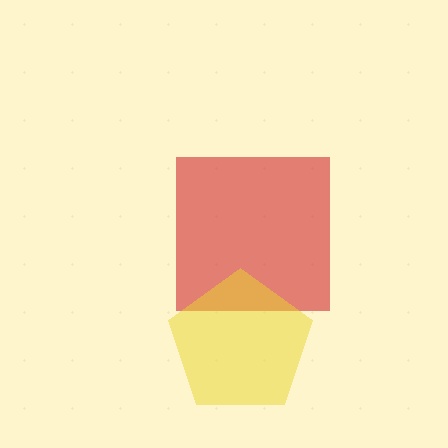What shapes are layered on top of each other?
The layered shapes are: a red square, a yellow pentagon.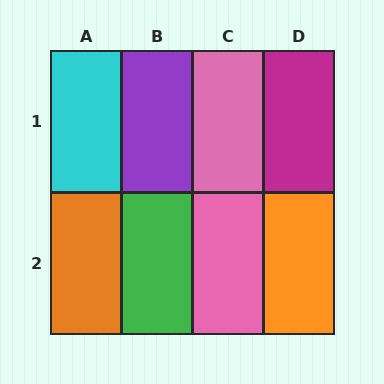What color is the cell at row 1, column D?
Magenta.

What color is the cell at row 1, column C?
Pink.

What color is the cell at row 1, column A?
Cyan.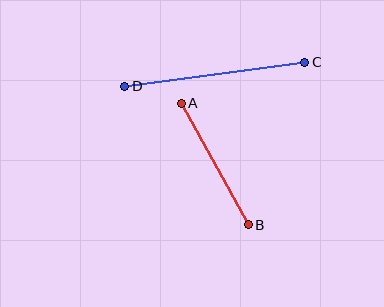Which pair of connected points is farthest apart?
Points C and D are farthest apart.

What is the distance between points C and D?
The distance is approximately 182 pixels.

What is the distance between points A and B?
The distance is approximately 139 pixels.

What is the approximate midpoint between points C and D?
The midpoint is at approximately (215, 74) pixels.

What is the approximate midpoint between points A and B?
The midpoint is at approximately (215, 164) pixels.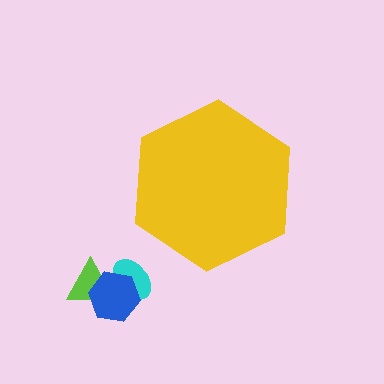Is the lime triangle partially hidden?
No, the lime triangle is fully visible.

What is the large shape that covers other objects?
A yellow hexagon.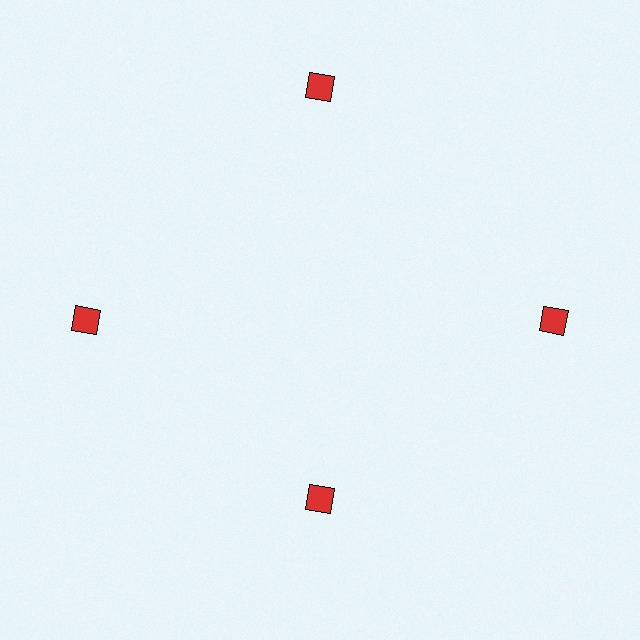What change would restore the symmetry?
The symmetry would be restored by moving it outward, back onto the ring so that all 4 squares sit at equal angles and equal distance from the center.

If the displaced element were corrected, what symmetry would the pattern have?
It would have 4-fold rotational symmetry — the pattern would map onto itself every 90 degrees.